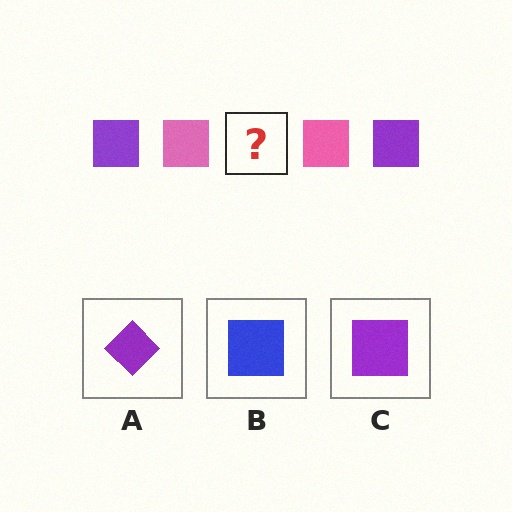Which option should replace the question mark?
Option C.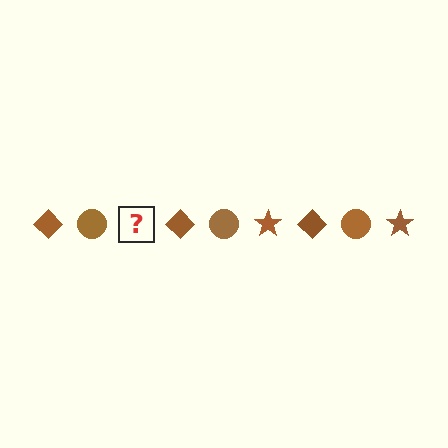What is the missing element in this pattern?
The missing element is a brown star.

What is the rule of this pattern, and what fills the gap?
The rule is that the pattern cycles through diamond, circle, star shapes in brown. The gap should be filled with a brown star.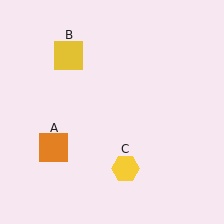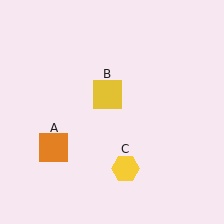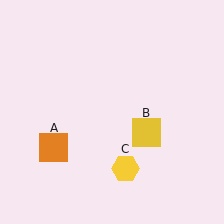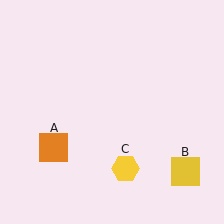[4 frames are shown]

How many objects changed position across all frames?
1 object changed position: yellow square (object B).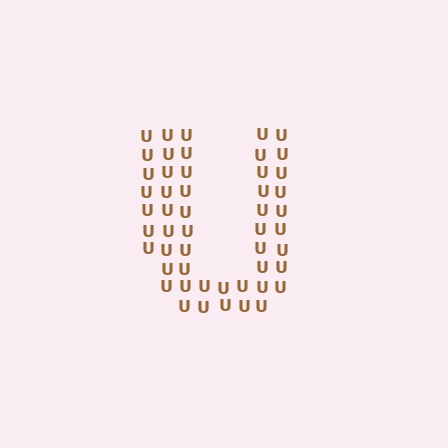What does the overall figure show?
The overall figure shows the letter U.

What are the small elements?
The small elements are letter U's.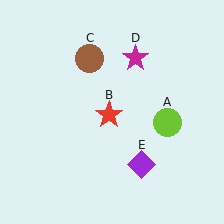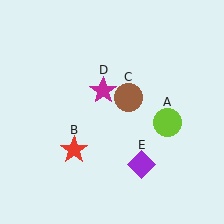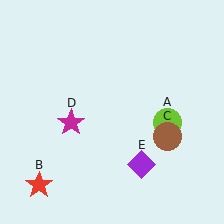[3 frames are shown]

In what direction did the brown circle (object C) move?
The brown circle (object C) moved down and to the right.